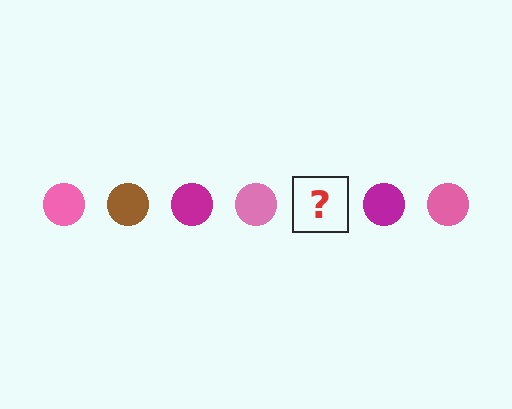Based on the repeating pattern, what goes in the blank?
The blank should be a brown circle.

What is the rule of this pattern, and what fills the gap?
The rule is that the pattern cycles through pink, brown, magenta circles. The gap should be filled with a brown circle.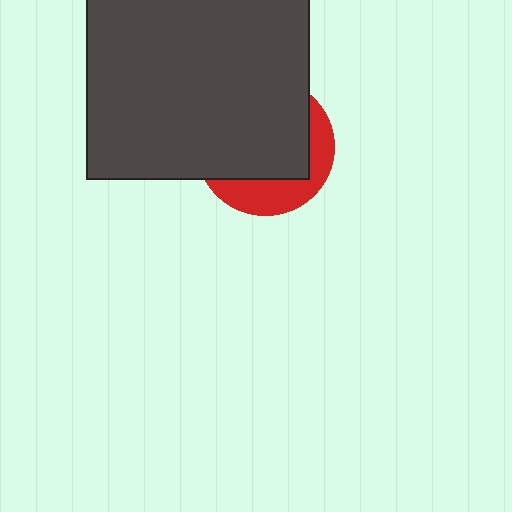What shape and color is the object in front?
The object in front is a dark gray rectangle.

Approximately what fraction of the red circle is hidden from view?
Roughly 68% of the red circle is hidden behind the dark gray rectangle.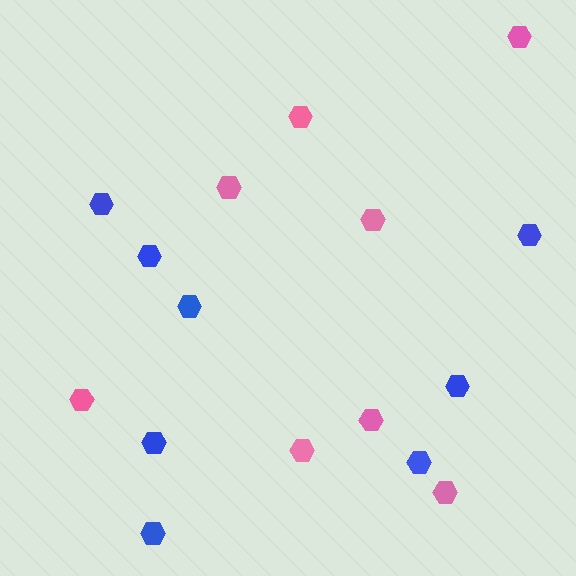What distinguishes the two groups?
There are 2 groups: one group of pink hexagons (8) and one group of blue hexagons (8).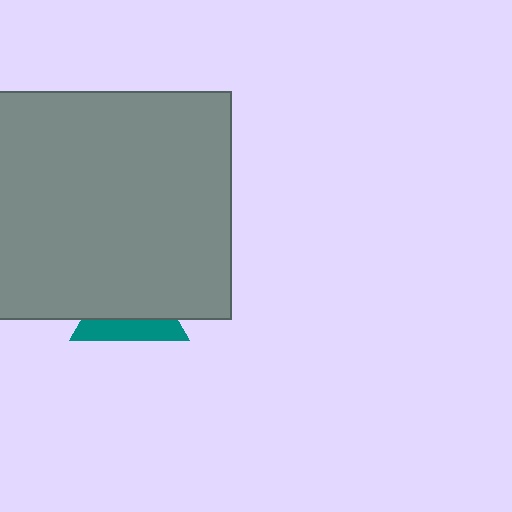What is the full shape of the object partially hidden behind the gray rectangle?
The partially hidden object is a teal triangle.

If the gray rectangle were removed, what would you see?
You would see the complete teal triangle.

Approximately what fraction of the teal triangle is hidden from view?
Roughly 62% of the teal triangle is hidden behind the gray rectangle.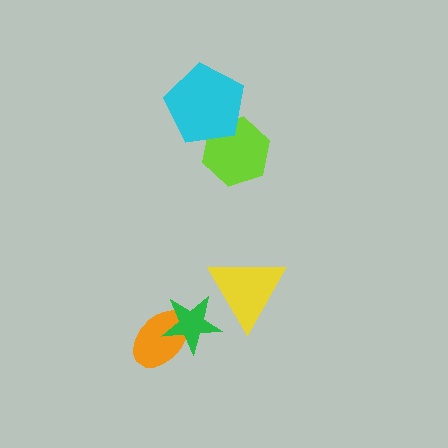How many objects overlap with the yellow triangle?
1 object overlaps with the yellow triangle.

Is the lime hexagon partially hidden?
Yes, it is partially covered by another shape.